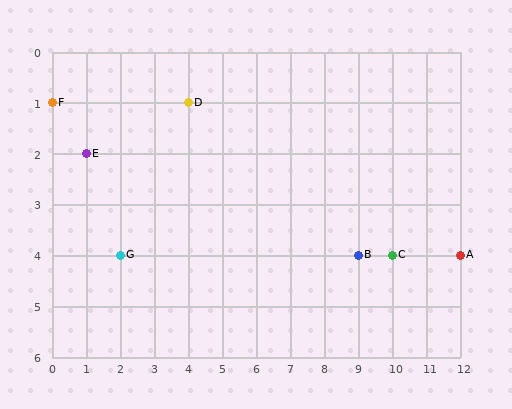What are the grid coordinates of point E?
Point E is at grid coordinates (1, 2).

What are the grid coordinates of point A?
Point A is at grid coordinates (12, 4).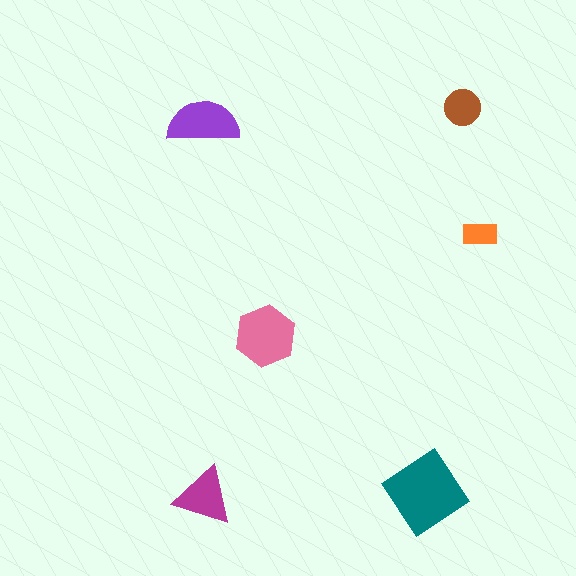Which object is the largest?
The teal diamond.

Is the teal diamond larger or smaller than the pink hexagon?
Larger.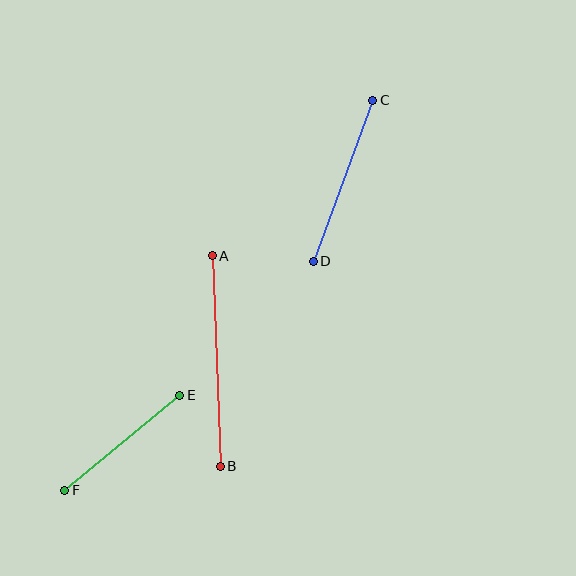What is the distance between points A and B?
The distance is approximately 210 pixels.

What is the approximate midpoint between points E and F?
The midpoint is at approximately (122, 443) pixels.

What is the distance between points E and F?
The distance is approximately 149 pixels.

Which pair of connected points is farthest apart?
Points A and B are farthest apart.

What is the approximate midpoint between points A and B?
The midpoint is at approximately (216, 361) pixels.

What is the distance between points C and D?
The distance is approximately 172 pixels.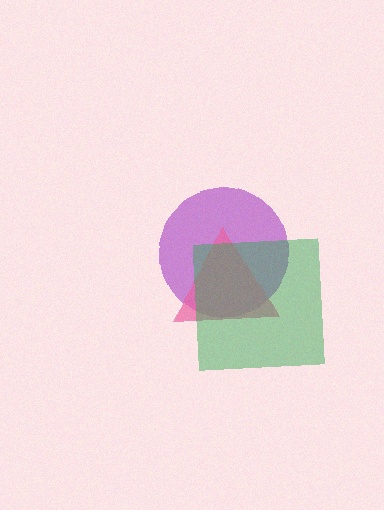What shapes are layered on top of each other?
The layered shapes are: a purple circle, a pink triangle, a green square.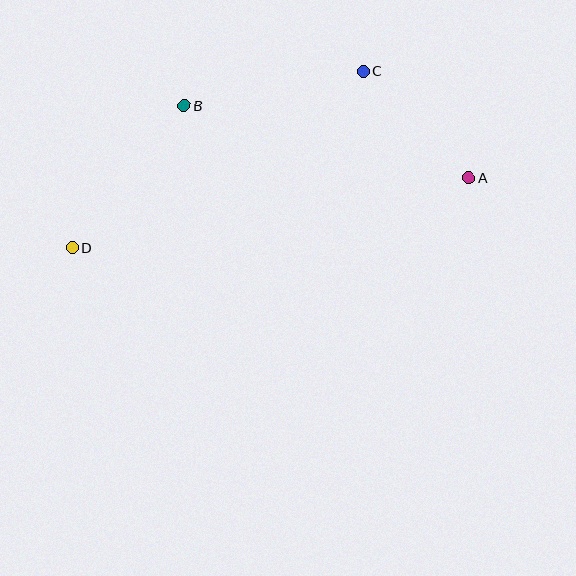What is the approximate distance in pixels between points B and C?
The distance between B and C is approximately 182 pixels.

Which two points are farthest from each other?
Points A and D are farthest from each other.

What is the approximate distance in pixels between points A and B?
The distance between A and B is approximately 294 pixels.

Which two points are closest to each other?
Points A and C are closest to each other.